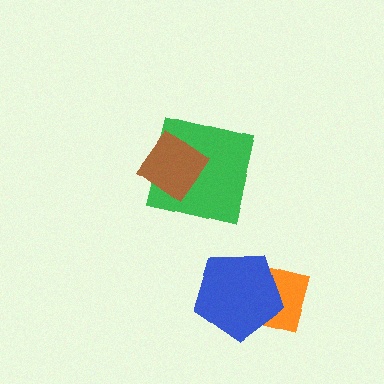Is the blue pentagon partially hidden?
No, no other shape covers it.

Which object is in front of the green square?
The brown diamond is in front of the green square.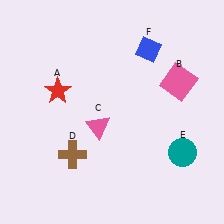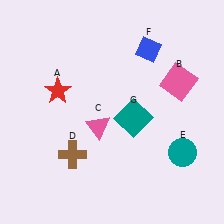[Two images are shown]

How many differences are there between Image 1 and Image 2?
There is 1 difference between the two images.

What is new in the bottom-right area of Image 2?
A teal square (G) was added in the bottom-right area of Image 2.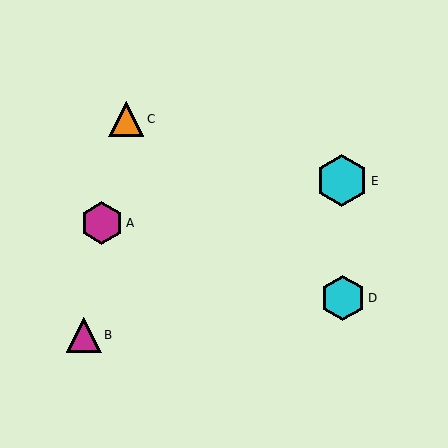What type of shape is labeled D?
Shape D is a cyan hexagon.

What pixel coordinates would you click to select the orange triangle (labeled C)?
Click at (126, 119) to select the orange triangle C.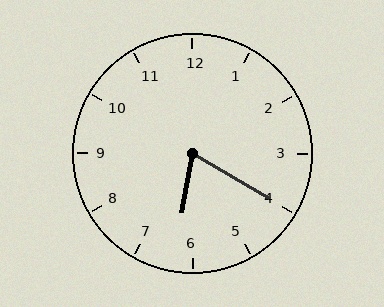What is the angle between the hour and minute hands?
Approximately 70 degrees.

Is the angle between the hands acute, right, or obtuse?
It is acute.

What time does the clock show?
6:20.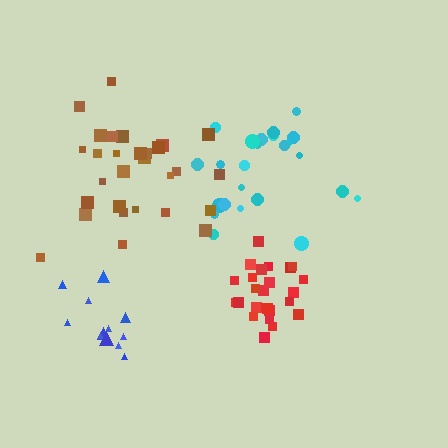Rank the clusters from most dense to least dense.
red, blue, cyan, brown.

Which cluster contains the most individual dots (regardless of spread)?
Brown (29).